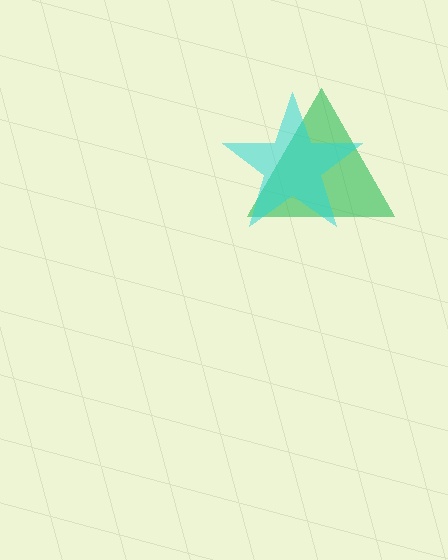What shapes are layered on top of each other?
The layered shapes are: a green triangle, a cyan star.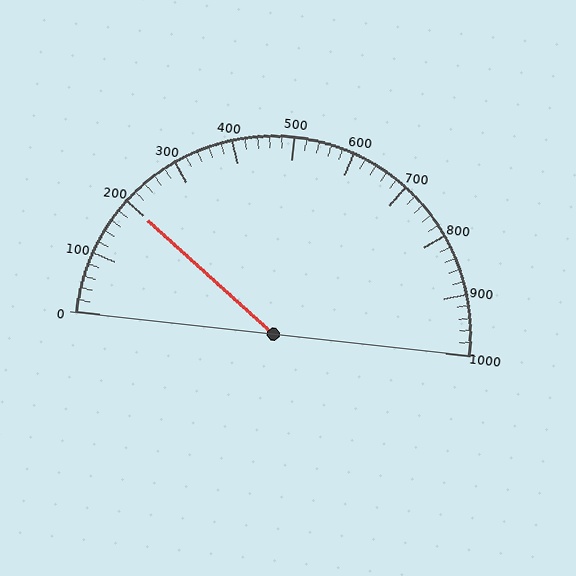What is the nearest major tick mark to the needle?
The nearest major tick mark is 200.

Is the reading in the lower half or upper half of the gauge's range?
The reading is in the lower half of the range (0 to 1000).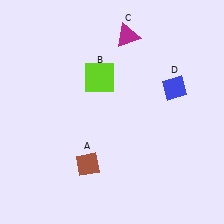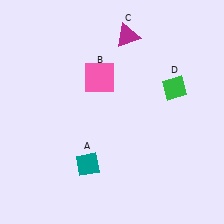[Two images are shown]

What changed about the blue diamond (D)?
In Image 1, D is blue. In Image 2, it changed to green.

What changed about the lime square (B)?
In Image 1, B is lime. In Image 2, it changed to pink.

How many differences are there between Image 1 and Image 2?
There are 3 differences between the two images.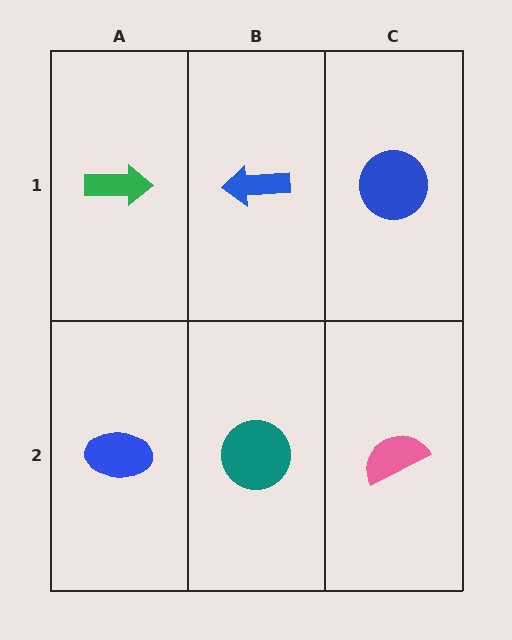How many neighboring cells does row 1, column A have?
2.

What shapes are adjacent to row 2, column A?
A green arrow (row 1, column A), a teal circle (row 2, column B).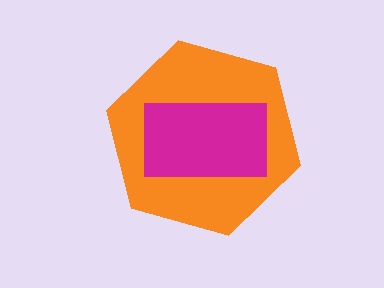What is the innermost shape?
The magenta rectangle.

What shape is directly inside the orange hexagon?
The magenta rectangle.